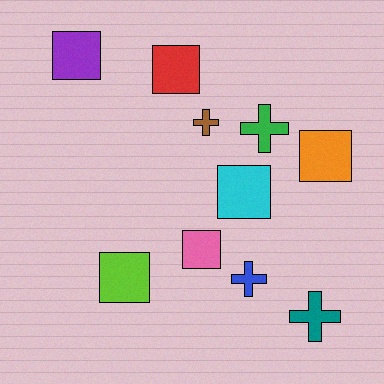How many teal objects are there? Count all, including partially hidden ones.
There is 1 teal object.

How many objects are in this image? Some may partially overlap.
There are 10 objects.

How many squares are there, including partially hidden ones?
There are 6 squares.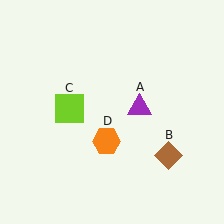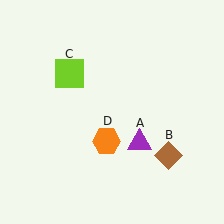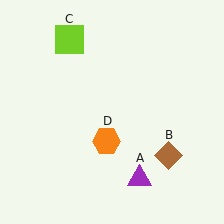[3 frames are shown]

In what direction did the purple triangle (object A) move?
The purple triangle (object A) moved down.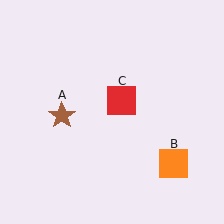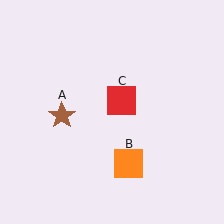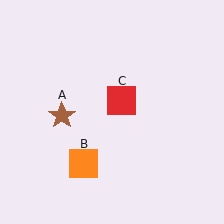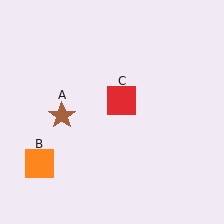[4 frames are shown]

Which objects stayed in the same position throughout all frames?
Brown star (object A) and red square (object C) remained stationary.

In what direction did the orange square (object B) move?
The orange square (object B) moved left.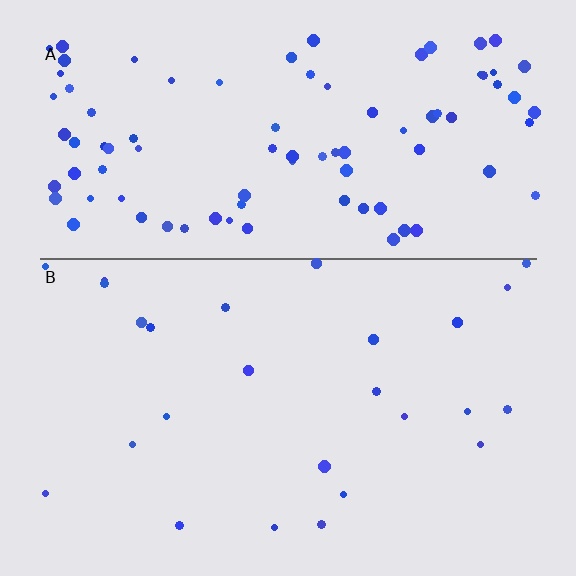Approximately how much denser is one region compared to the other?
Approximately 3.5× — region A over region B.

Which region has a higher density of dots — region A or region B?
A (the top).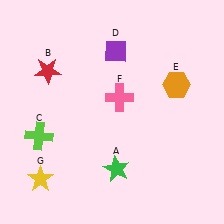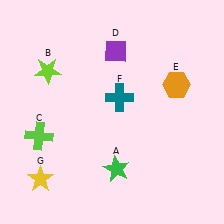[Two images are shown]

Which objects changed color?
B changed from red to lime. F changed from pink to teal.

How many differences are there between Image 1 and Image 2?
There are 2 differences between the two images.